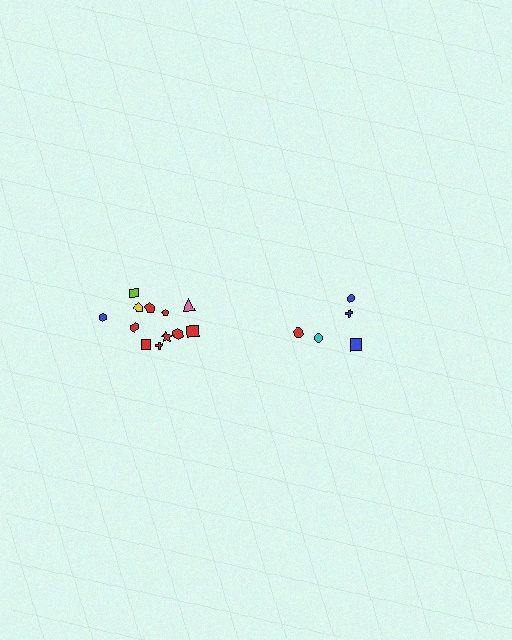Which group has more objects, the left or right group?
The left group.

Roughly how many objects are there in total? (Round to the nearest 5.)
Roughly 15 objects in total.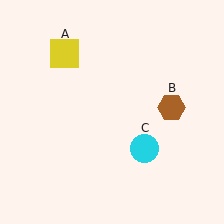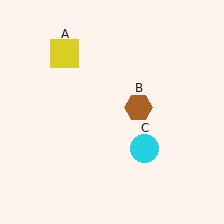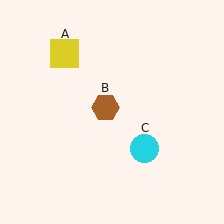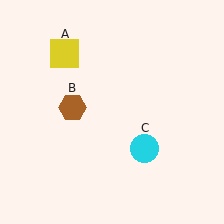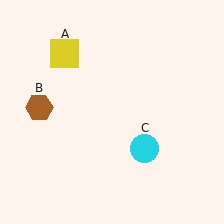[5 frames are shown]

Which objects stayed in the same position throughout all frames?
Yellow square (object A) and cyan circle (object C) remained stationary.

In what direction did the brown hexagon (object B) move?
The brown hexagon (object B) moved left.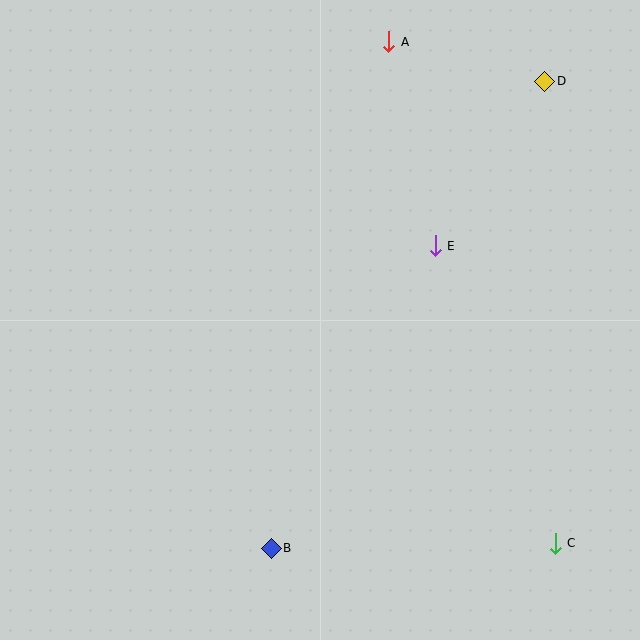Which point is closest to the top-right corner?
Point D is closest to the top-right corner.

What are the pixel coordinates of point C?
Point C is at (555, 543).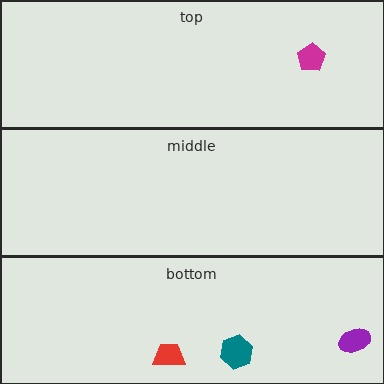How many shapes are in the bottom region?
3.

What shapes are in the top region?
The magenta pentagon.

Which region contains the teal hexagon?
The bottom region.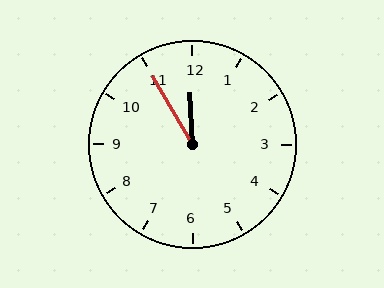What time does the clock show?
11:55.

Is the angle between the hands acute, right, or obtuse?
It is acute.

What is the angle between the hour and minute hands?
Approximately 28 degrees.